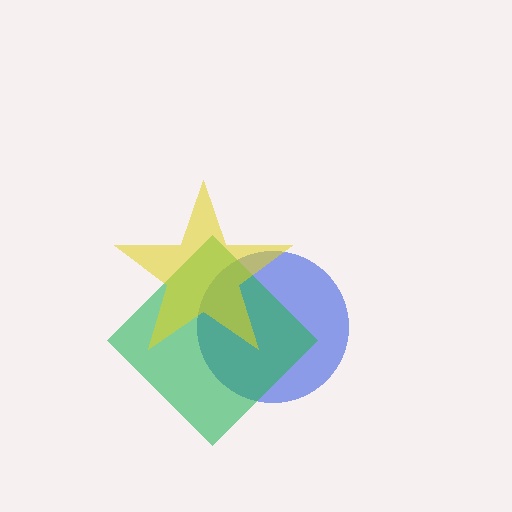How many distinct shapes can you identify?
There are 3 distinct shapes: a blue circle, a green diamond, a yellow star.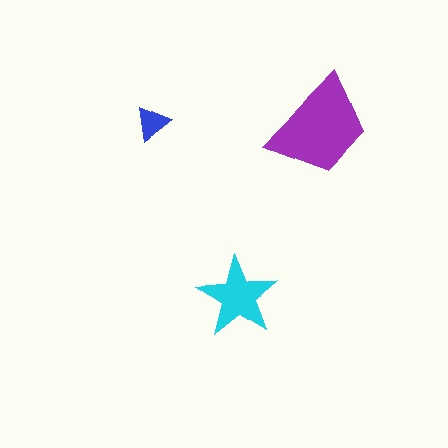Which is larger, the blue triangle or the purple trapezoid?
The purple trapezoid.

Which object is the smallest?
The blue triangle.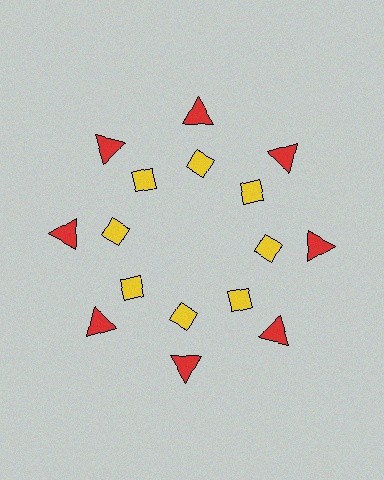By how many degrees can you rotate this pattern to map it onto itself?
The pattern maps onto itself every 45 degrees of rotation.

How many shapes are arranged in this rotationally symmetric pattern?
There are 16 shapes, arranged in 8 groups of 2.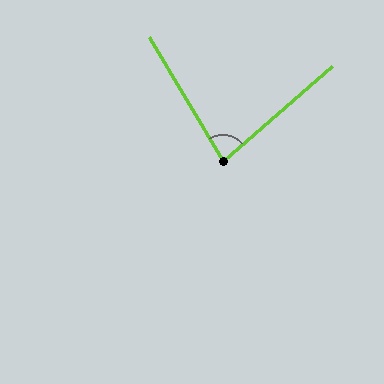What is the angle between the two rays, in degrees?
Approximately 80 degrees.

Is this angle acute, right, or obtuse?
It is acute.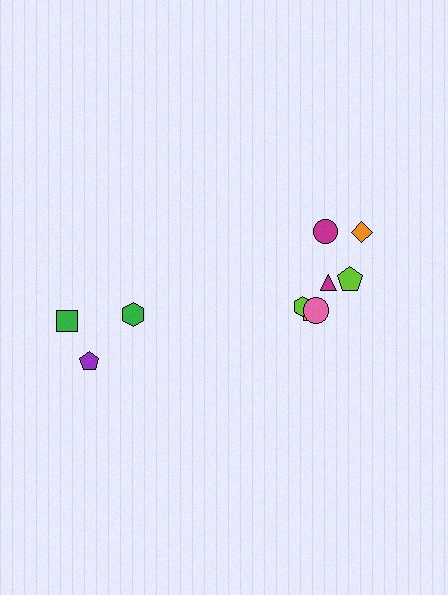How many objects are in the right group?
There are 7 objects.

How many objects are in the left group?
There are 3 objects.